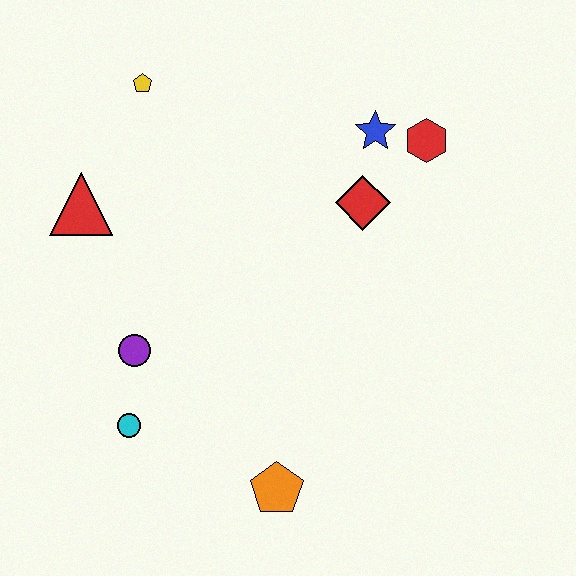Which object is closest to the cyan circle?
The purple circle is closest to the cyan circle.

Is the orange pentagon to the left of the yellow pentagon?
No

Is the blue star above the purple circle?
Yes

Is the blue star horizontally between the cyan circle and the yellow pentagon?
No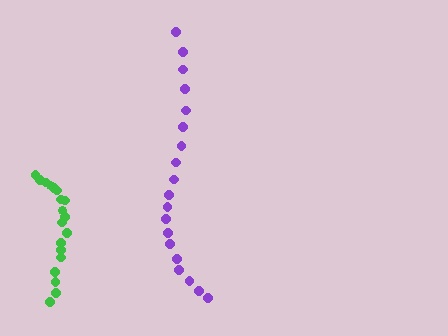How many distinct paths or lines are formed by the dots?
There are 2 distinct paths.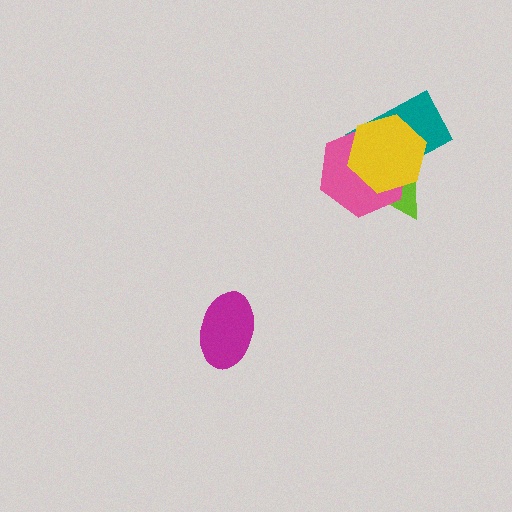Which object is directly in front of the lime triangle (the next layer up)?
The teal rectangle is directly in front of the lime triangle.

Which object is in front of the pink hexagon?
The yellow hexagon is in front of the pink hexagon.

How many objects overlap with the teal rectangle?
3 objects overlap with the teal rectangle.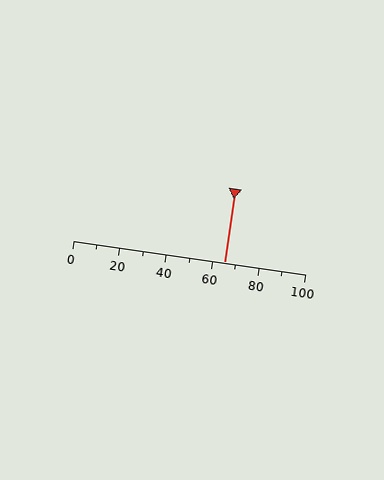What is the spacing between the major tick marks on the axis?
The major ticks are spaced 20 apart.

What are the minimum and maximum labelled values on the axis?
The axis runs from 0 to 100.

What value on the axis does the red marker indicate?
The marker indicates approximately 65.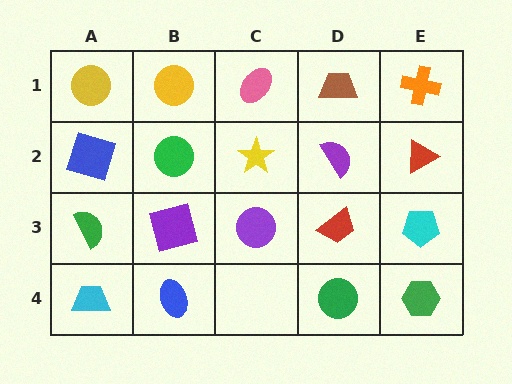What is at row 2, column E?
A red triangle.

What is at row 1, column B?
A yellow circle.